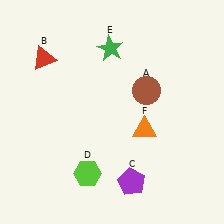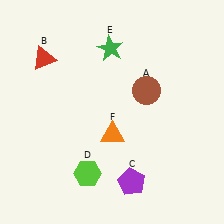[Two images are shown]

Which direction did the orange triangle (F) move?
The orange triangle (F) moved left.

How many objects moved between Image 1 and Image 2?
1 object moved between the two images.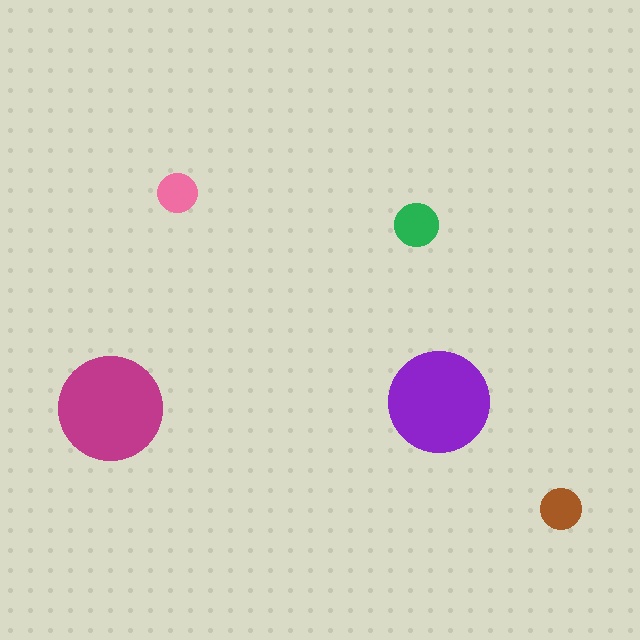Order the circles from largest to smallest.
the magenta one, the purple one, the green one, the brown one, the pink one.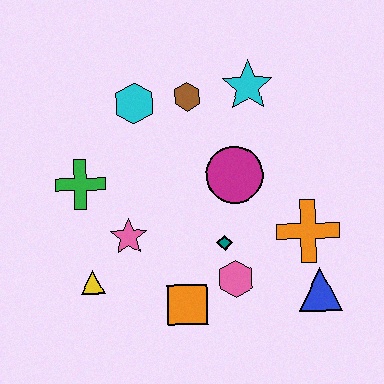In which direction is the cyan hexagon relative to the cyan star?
The cyan hexagon is to the left of the cyan star.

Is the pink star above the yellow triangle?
Yes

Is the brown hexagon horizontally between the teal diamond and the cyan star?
No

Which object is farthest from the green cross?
The blue triangle is farthest from the green cross.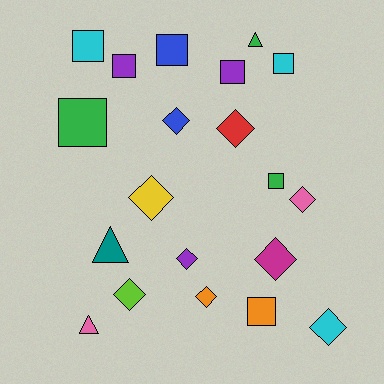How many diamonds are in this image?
There are 9 diamonds.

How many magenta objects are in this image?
There is 1 magenta object.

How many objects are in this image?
There are 20 objects.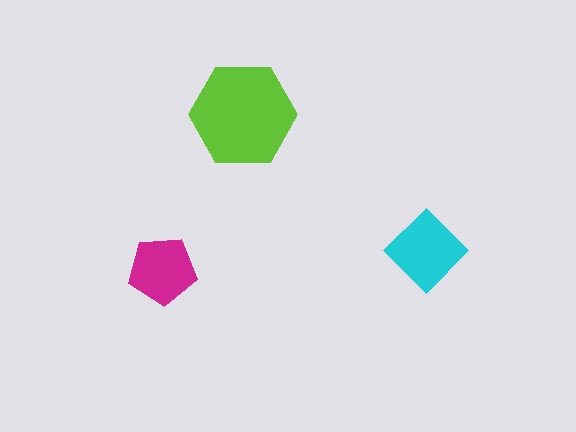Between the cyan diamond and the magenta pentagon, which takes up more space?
The cyan diamond.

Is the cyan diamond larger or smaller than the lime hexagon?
Smaller.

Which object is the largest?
The lime hexagon.